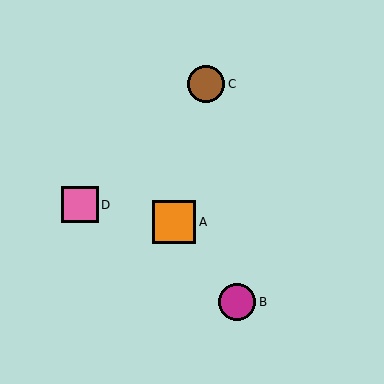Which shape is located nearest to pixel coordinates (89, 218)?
The pink square (labeled D) at (80, 205) is nearest to that location.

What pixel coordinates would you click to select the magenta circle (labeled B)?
Click at (237, 302) to select the magenta circle B.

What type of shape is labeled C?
Shape C is a brown circle.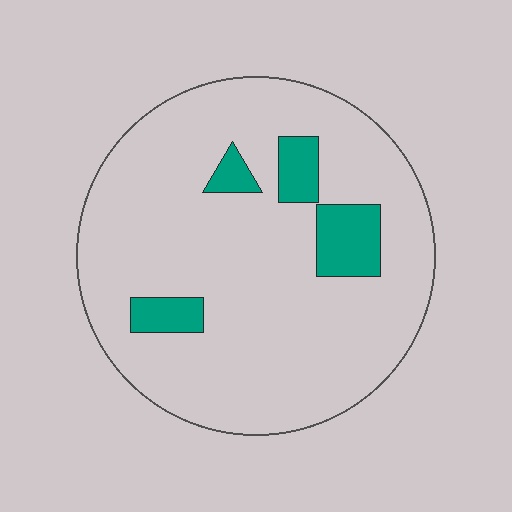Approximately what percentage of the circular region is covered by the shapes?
Approximately 10%.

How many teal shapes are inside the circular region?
4.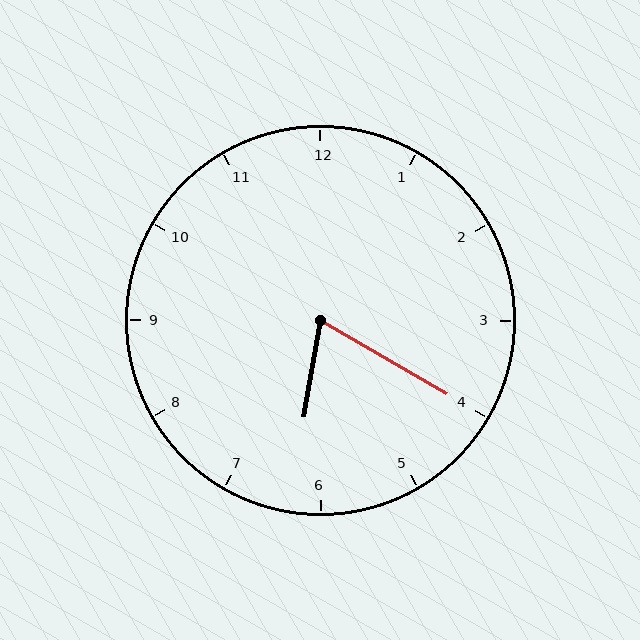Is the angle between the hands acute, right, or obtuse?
It is acute.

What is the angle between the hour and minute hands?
Approximately 70 degrees.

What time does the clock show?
6:20.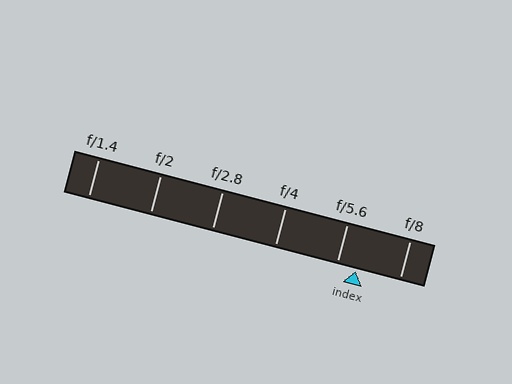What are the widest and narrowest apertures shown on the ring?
The widest aperture shown is f/1.4 and the narrowest is f/8.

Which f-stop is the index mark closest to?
The index mark is closest to f/5.6.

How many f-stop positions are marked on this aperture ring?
There are 6 f-stop positions marked.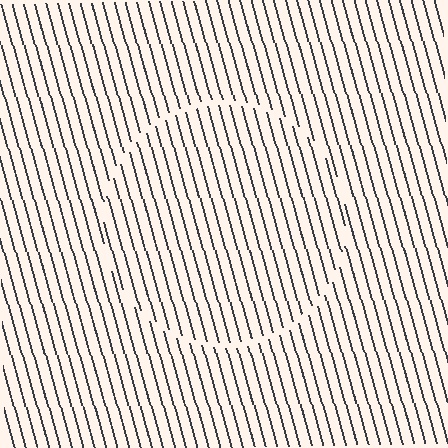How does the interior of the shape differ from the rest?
The interior of the shape contains the same grating, shifted by half a period — the contour is defined by the phase discontinuity where line-ends from the inner and outer gratings abut.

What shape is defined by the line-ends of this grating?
An illusory circle. The interior of the shape contains the same grating, shifted by half a period — the contour is defined by the phase discontinuity where line-ends from the inner and outer gratings abut.